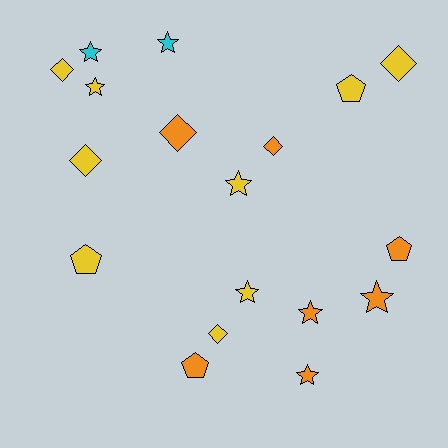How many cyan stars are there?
There are 2 cyan stars.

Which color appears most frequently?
Yellow, with 9 objects.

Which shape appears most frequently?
Star, with 8 objects.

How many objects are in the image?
There are 18 objects.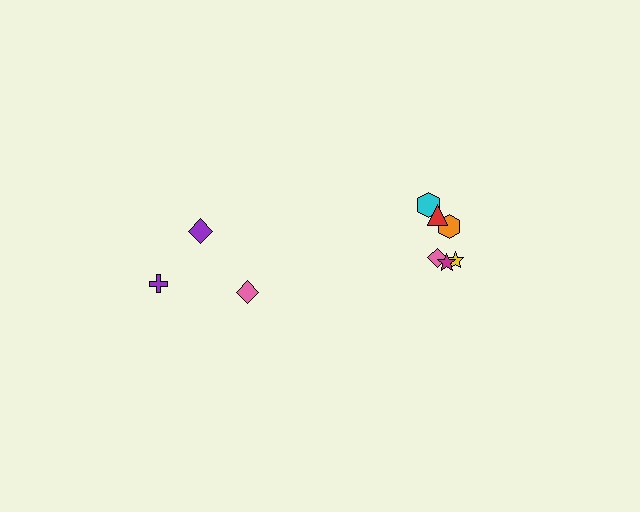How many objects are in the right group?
There are 6 objects.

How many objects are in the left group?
There are 3 objects.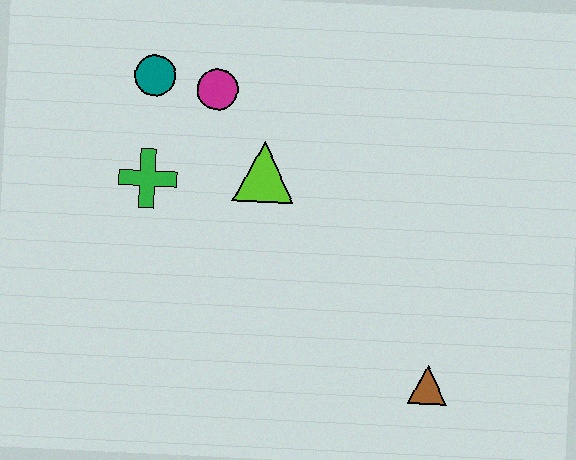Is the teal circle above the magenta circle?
Yes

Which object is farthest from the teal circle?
The brown triangle is farthest from the teal circle.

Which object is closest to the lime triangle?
The magenta circle is closest to the lime triangle.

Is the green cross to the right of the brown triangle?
No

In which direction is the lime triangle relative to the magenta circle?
The lime triangle is below the magenta circle.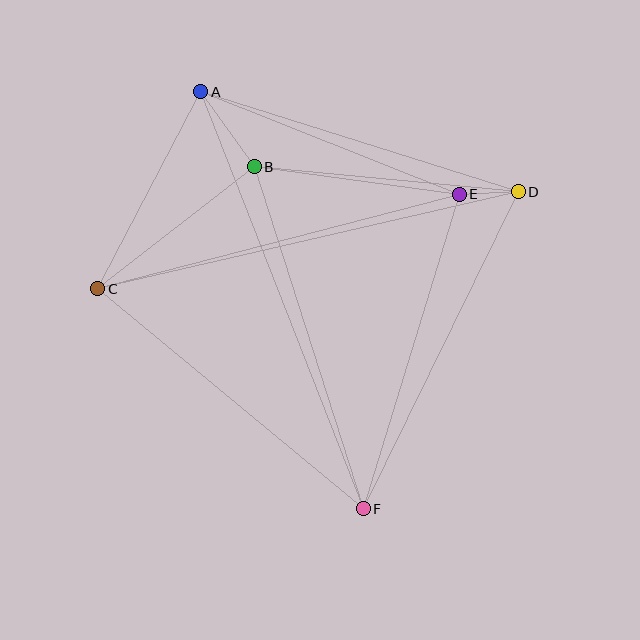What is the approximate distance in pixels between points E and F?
The distance between E and F is approximately 329 pixels.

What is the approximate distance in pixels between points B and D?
The distance between B and D is approximately 265 pixels.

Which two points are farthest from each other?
Points A and F are farthest from each other.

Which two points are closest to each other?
Points D and E are closest to each other.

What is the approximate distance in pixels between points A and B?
The distance between A and B is approximately 92 pixels.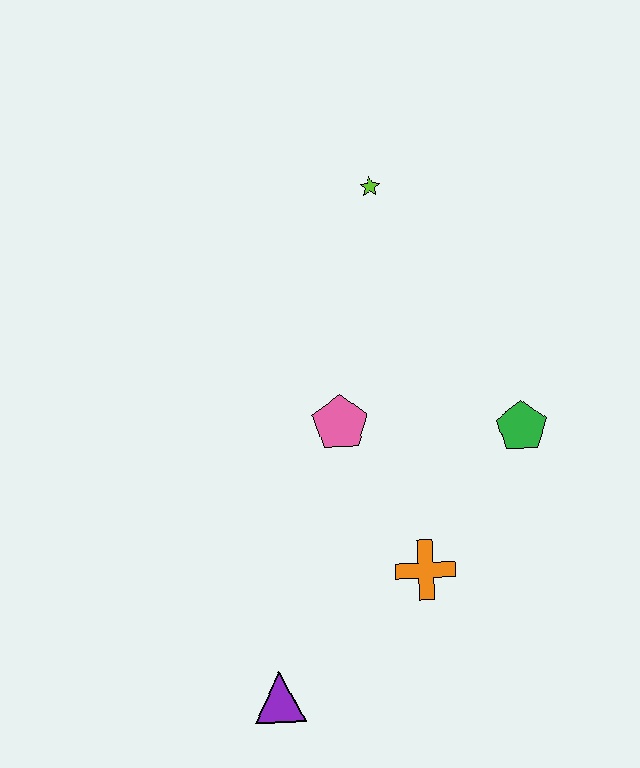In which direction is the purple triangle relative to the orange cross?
The purple triangle is to the left of the orange cross.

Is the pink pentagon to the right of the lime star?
No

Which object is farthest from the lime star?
The purple triangle is farthest from the lime star.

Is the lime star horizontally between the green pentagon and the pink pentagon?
Yes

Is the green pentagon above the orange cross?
Yes